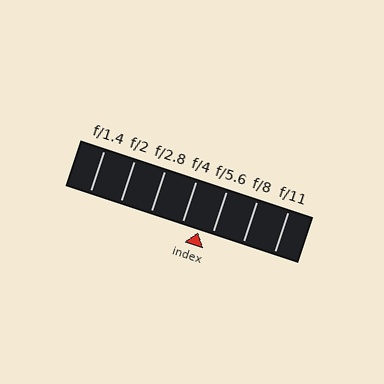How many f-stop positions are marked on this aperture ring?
There are 7 f-stop positions marked.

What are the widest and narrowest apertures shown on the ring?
The widest aperture shown is f/1.4 and the narrowest is f/11.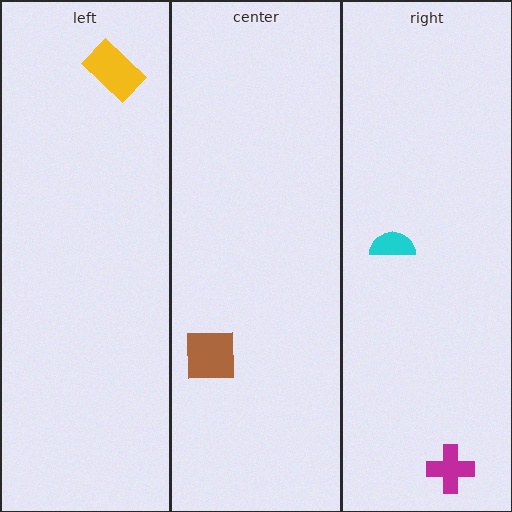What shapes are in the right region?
The cyan semicircle, the magenta cross.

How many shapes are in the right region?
2.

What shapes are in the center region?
The brown square.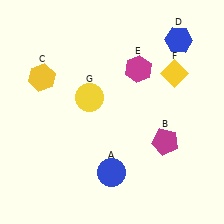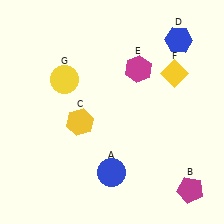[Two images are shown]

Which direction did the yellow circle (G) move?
The yellow circle (G) moved left.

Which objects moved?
The objects that moved are: the magenta pentagon (B), the yellow hexagon (C), the yellow circle (G).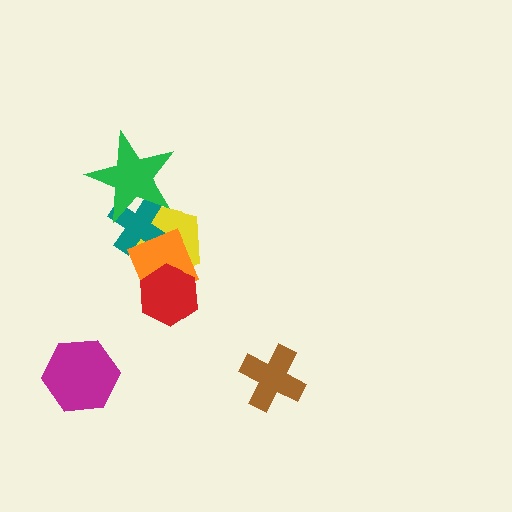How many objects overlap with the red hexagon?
2 objects overlap with the red hexagon.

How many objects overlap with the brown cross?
0 objects overlap with the brown cross.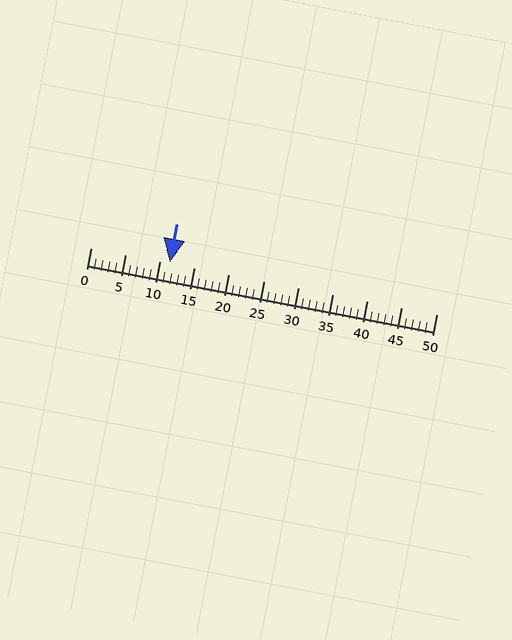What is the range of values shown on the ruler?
The ruler shows values from 0 to 50.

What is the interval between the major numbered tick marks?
The major tick marks are spaced 5 units apart.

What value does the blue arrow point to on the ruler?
The blue arrow points to approximately 11.